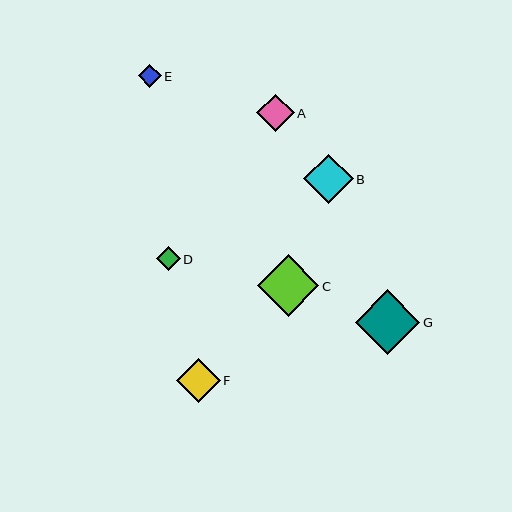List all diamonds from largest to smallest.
From largest to smallest: G, C, B, F, A, D, E.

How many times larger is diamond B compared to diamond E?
Diamond B is approximately 2.1 times the size of diamond E.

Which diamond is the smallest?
Diamond E is the smallest with a size of approximately 23 pixels.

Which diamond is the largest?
Diamond G is the largest with a size of approximately 64 pixels.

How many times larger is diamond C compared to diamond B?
Diamond C is approximately 1.3 times the size of diamond B.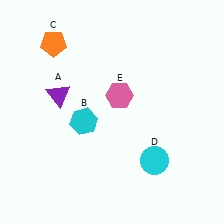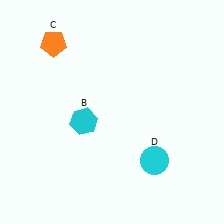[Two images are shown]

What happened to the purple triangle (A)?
The purple triangle (A) was removed in Image 2. It was in the top-left area of Image 1.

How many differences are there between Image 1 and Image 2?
There are 2 differences between the two images.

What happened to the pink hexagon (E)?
The pink hexagon (E) was removed in Image 2. It was in the top-right area of Image 1.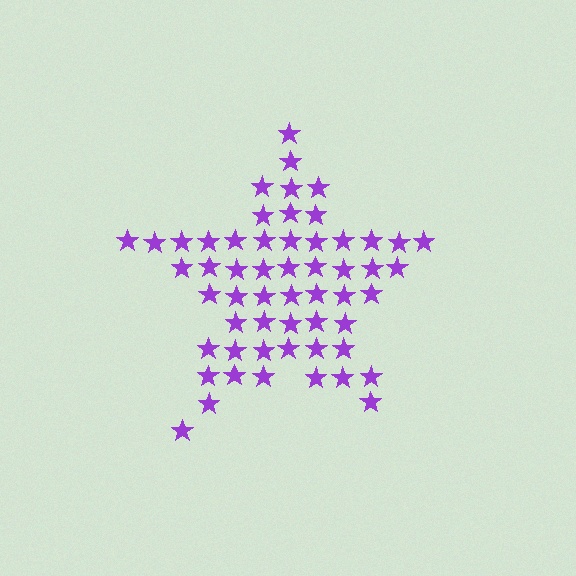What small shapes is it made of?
It is made of small stars.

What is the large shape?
The large shape is a star.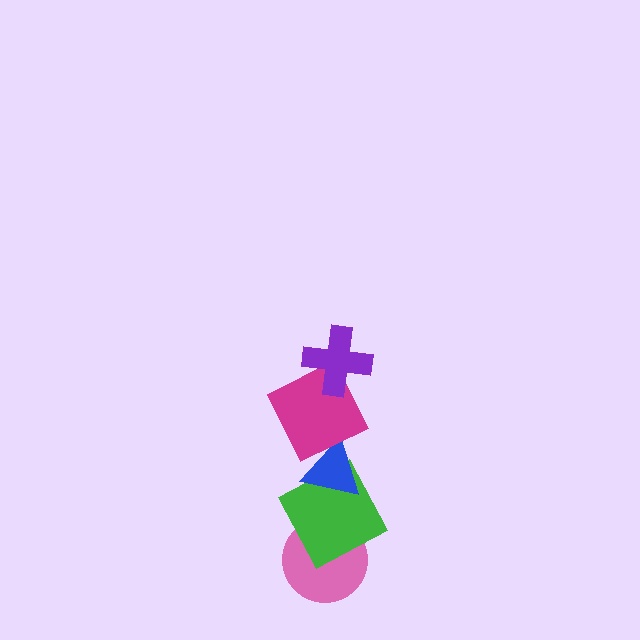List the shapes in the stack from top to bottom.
From top to bottom: the purple cross, the magenta square, the blue triangle, the green square, the pink circle.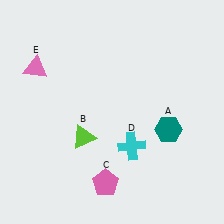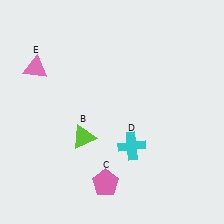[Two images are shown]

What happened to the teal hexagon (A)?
The teal hexagon (A) was removed in Image 2. It was in the bottom-right area of Image 1.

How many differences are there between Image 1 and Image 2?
There is 1 difference between the two images.